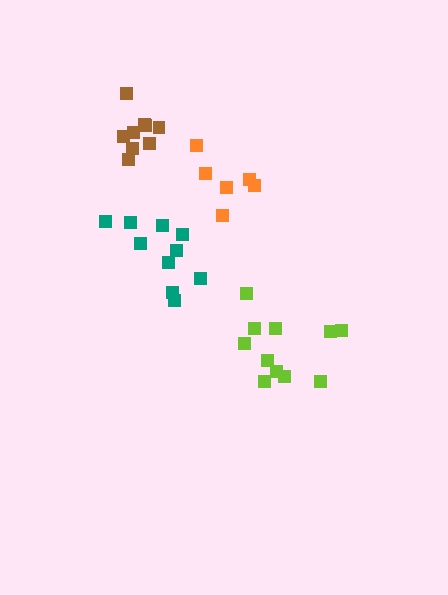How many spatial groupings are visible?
There are 4 spatial groupings.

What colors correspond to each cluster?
The clusters are colored: teal, lime, orange, brown.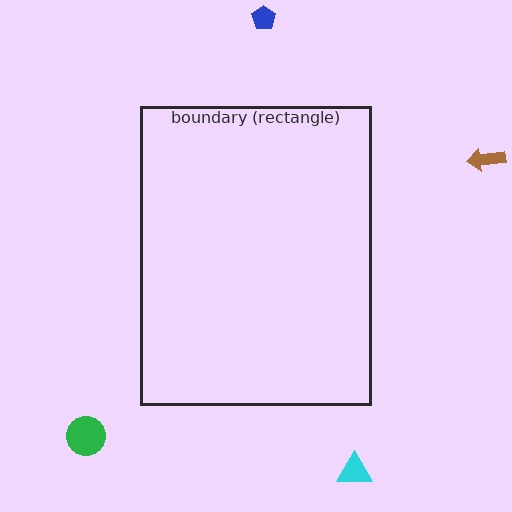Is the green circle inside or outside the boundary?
Outside.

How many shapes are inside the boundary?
0 inside, 4 outside.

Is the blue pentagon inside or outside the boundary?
Outside.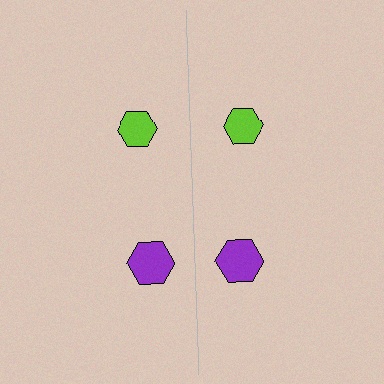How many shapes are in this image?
There are 4 shapes in this image.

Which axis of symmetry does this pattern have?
The pattern has a vertical axis of symmetry running through the center of the image.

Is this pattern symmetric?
Yes, this pattern has bilateral (reflection) symmetry.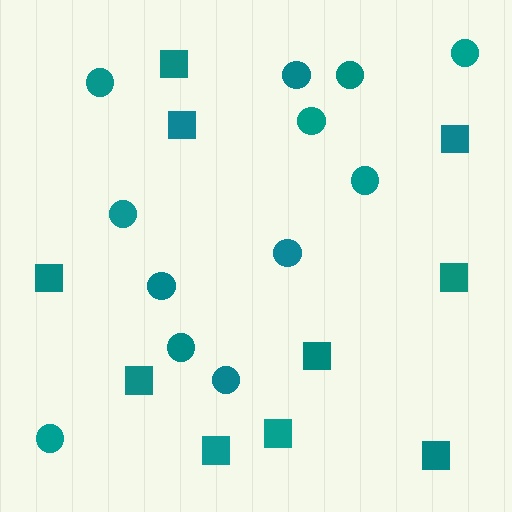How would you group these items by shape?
There are 2 groups: one group of squares (10) and one group of circles (12).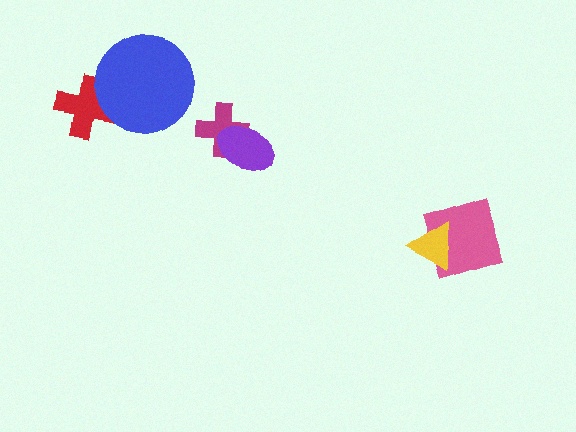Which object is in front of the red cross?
The blue circle is in front of the red cross.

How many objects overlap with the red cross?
1 object overlaps with the red cross.